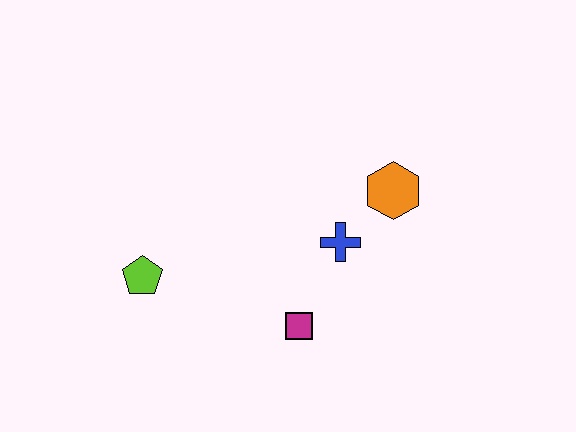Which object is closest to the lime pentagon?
The magenta square is closest to the lime pentagon.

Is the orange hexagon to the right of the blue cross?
Yes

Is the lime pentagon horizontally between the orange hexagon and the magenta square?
No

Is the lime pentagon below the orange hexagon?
Yes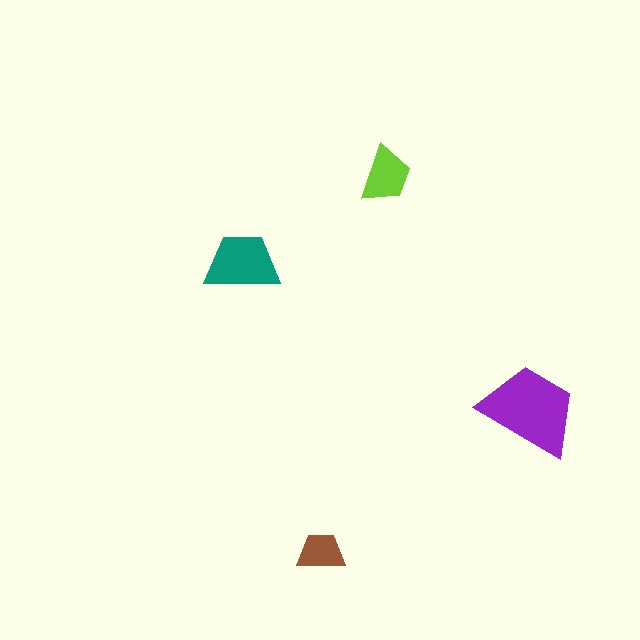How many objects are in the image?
There are 4 objects in the image.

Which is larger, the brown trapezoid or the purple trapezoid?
The purple one.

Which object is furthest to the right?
The purple trapezoid is rightmost.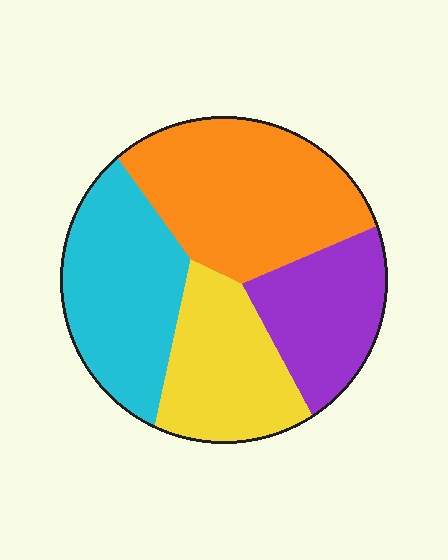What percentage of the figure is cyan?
Cyan takes up between a quarter and a half of the figure.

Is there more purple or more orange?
Orange.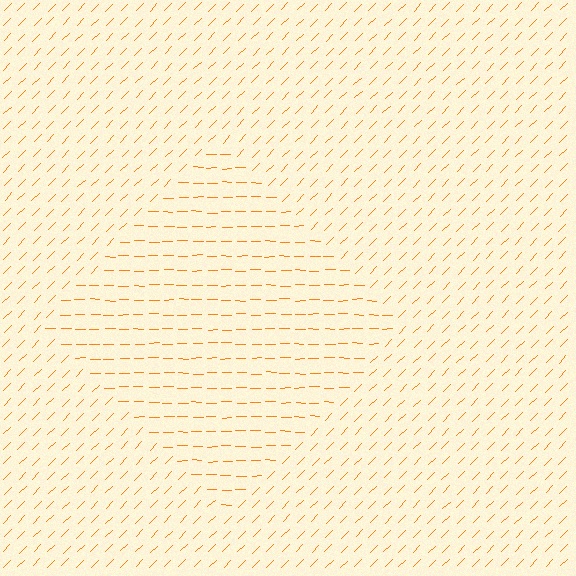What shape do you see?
I see a diamond.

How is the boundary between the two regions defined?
The boundary is defined purely by a change in line orientation (approximately 45 degrees difference). All lines are the same color and thickness.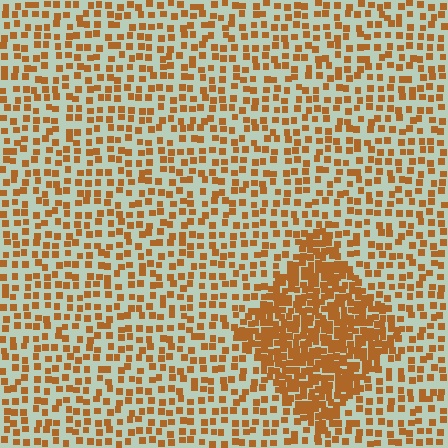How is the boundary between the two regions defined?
The boundary is defined by a change in element density (approximately 2.4x ratio). All elements are the same color, size, and shape.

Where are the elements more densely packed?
The elements are more densely packed inside the diamond boundary.